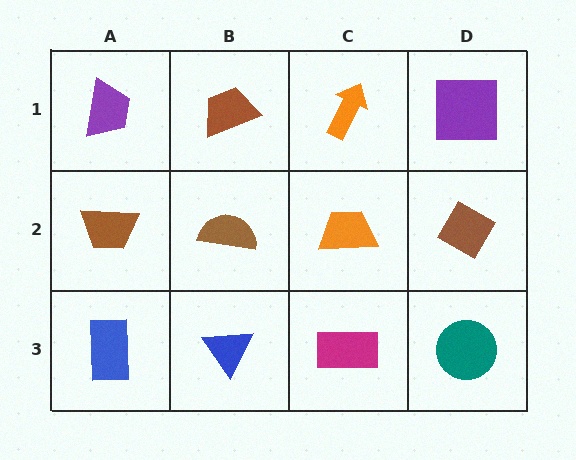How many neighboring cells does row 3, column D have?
2.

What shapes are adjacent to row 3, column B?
A brown semicircle (row 2, column B), a blue rectangle (row 3, column A), a magenta rectangle (row 3, column C).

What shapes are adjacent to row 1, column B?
A brown semicircle (row 2, column B), a purple trapezoid (row 1, column A), an orange arrow (row 1, column C).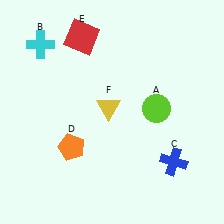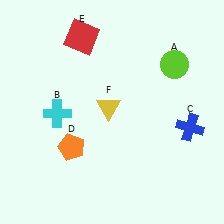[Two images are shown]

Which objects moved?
The objects that moved are: the lime circle (A), the cyan cross (B), the blue cross (C).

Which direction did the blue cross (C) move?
The blue cross (C) moved up.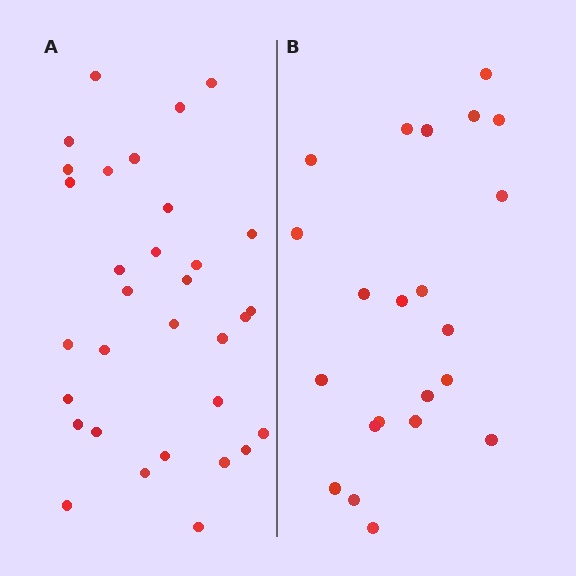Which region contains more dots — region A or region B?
Region A (the left region) has more dots.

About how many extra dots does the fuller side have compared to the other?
Region A has roughly 10 or so more dots than region B.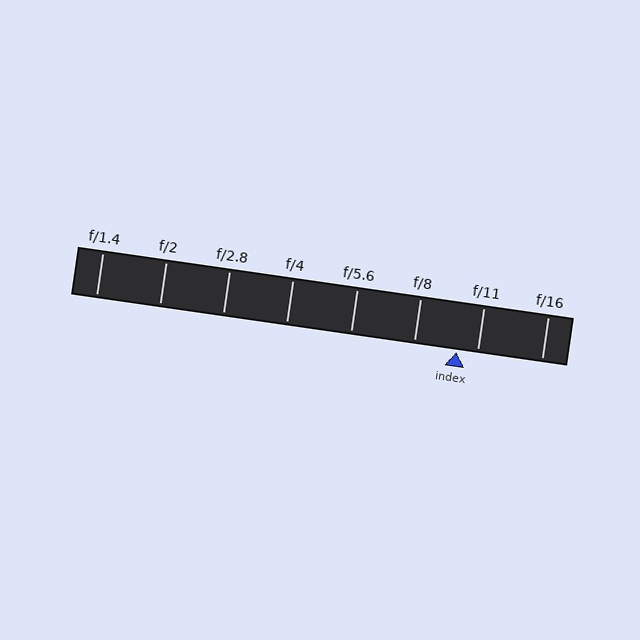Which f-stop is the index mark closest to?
The index mark is closest to f/11.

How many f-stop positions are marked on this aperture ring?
There are 8 f-stop positions marked.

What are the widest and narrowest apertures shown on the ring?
The widest aperture shown is f/1.4 and the narrowest is f/16.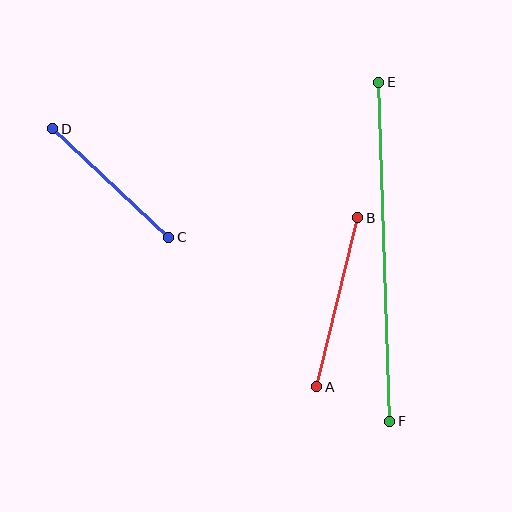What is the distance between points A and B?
The distance is approximately 174 pixels.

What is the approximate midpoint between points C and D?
The midpoint is at approximately (111, 183) pixels.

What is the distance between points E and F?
The distance is approximately 339 pixels.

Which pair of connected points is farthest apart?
Points E and F are farthest apart.